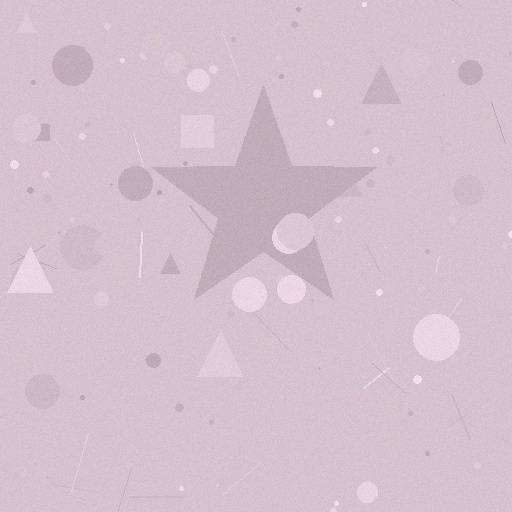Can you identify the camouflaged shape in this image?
The camouflaged shape is a star.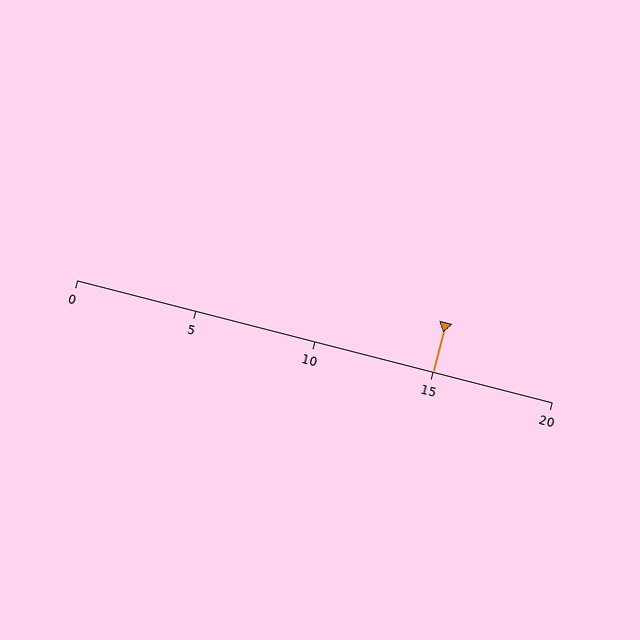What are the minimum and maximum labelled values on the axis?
The axis runs from 0 to 20.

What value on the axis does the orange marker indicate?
The marker indicates approximately 15.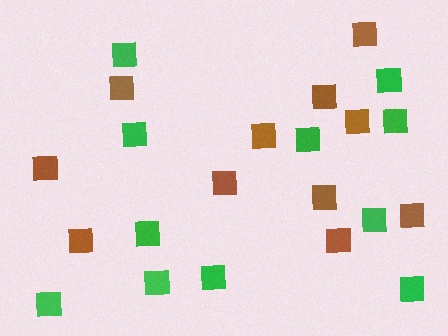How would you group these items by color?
There are 2 groups: one group of green squares (11) and one group of brown squares (11).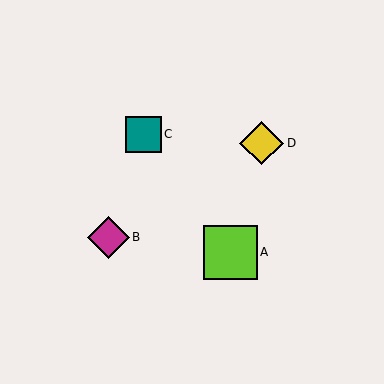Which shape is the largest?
The lime square (labeled A) is the largest.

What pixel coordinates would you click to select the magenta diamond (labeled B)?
Click at (108, 237) to select the magenta diamond B.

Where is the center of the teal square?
The center of the teal square is at (144, 134).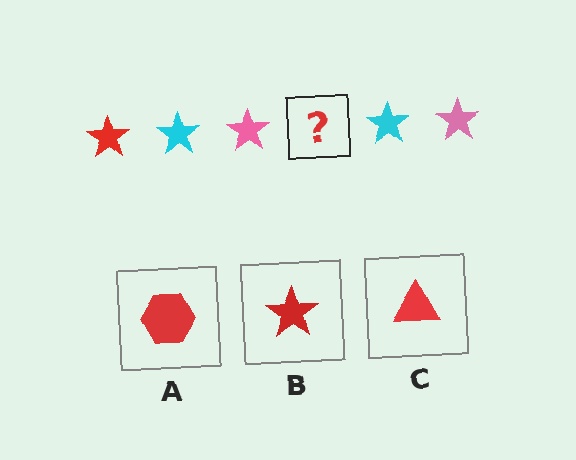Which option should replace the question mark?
Option B.